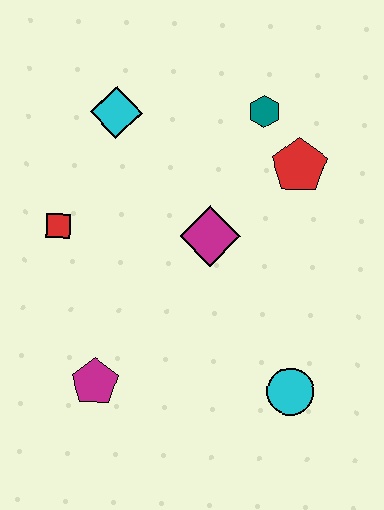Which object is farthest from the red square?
The cyan circle is farthest from the red square.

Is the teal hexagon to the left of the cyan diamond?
No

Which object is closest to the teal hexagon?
The red pentagon is closest to the teal hexagon.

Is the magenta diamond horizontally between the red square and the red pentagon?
Yes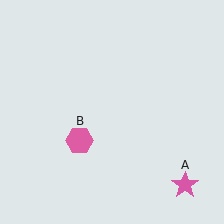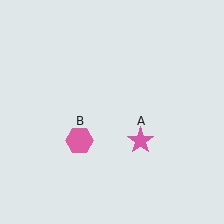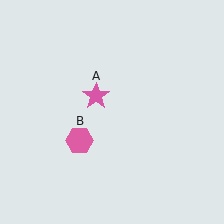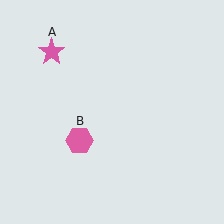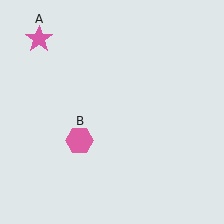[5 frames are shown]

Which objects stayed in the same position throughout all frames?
Pink hexagon (object B) remained stationary.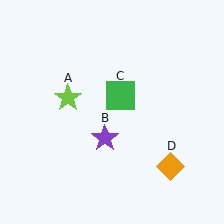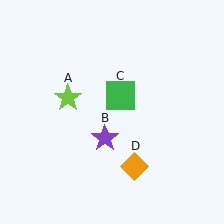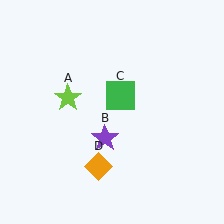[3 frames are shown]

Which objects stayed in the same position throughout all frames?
Lime star (object A) and purple star (object B) and green square (object C) remained stationary.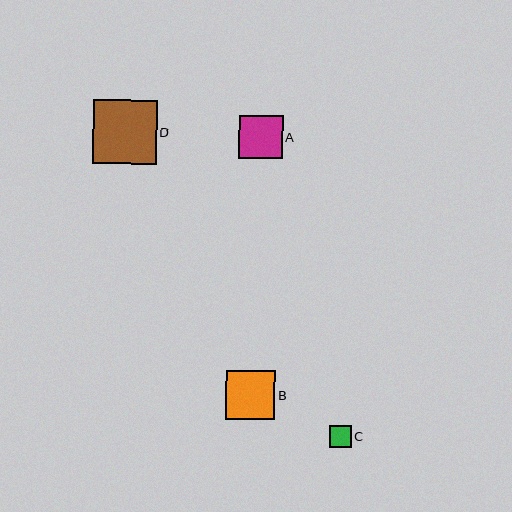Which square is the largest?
Square D is the largest with a size of approximately 64 pixels.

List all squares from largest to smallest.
From largest to smallest: D, B, A, C.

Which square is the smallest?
Square C is the smallest with a size of approximately 22 pixels.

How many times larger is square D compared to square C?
Square D is approximately 2.9 times the size of square C.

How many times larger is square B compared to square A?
Square B is approximately 1.1 times the size of square A.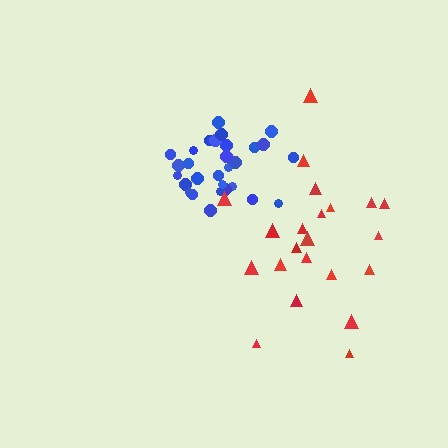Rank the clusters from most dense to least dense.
blue, red.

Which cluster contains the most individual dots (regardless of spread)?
Blue (29).